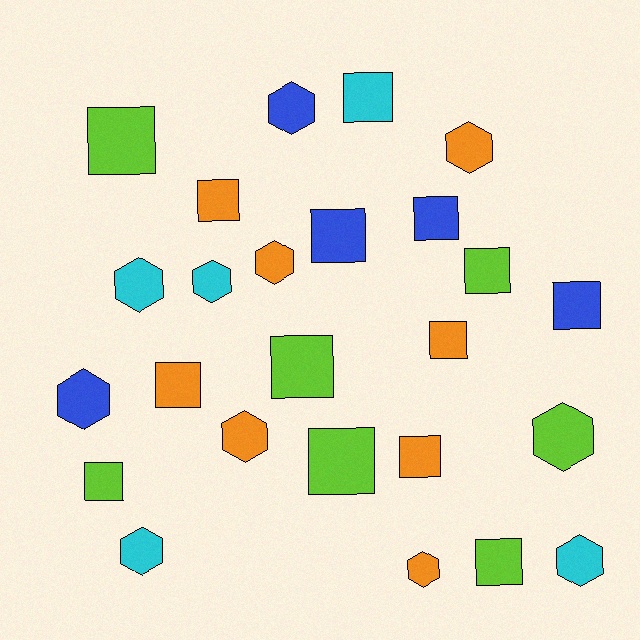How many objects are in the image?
There are 25 objects.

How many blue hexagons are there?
There are 2 blue hexagons.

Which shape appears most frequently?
Square, with 14 objects.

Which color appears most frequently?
Orange, with 8 objects.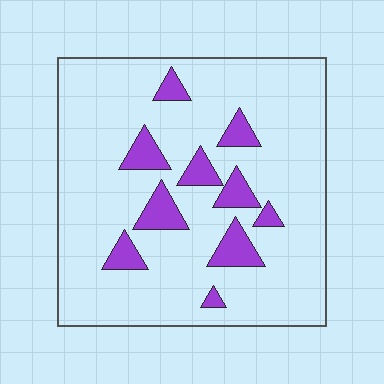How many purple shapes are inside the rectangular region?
10.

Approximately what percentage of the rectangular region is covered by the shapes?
Approximately 15%.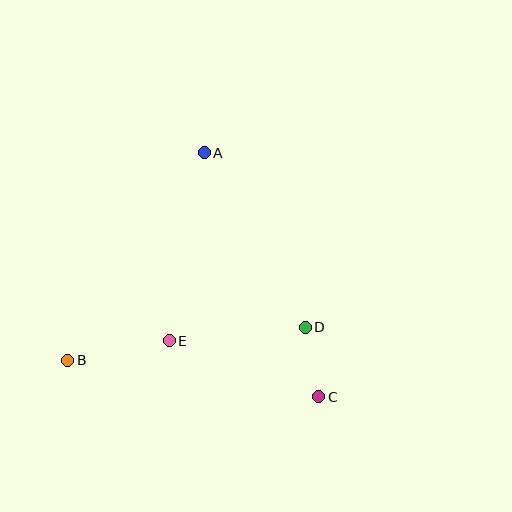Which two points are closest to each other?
Points C and D are closest to each other.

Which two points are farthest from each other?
Points A and C are farthest from each other.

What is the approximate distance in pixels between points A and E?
The distance between A and E is approximately 191 pixels.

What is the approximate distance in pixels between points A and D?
The distance between A and D is approximately 202 pixels.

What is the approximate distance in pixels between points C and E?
The distance between C and E is approximately 160 pixels.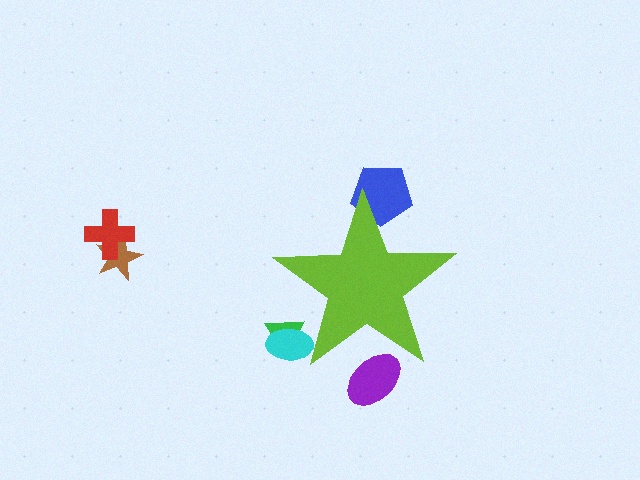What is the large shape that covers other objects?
A lime star.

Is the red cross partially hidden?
No, the red cross is fully visible.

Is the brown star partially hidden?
No, the brown star is fully visible.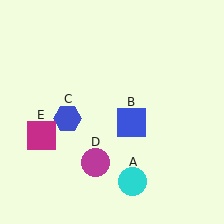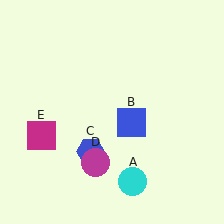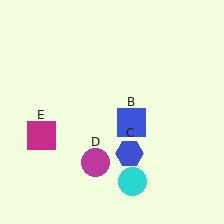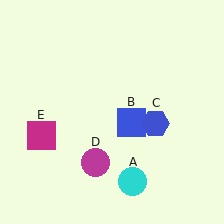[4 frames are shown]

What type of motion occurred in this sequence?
The blue hexagon (object C) rotated counterclockwise around the center of the scene.